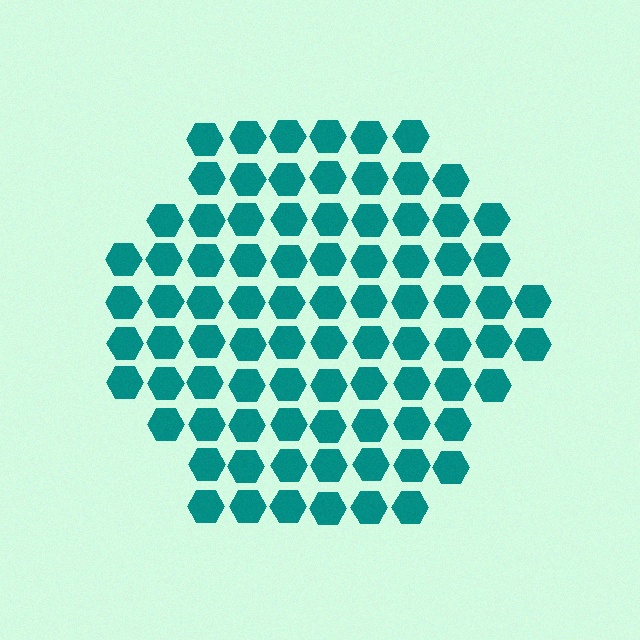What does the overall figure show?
The overall figure shows a hexagon.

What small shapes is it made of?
It is made of small hexagons.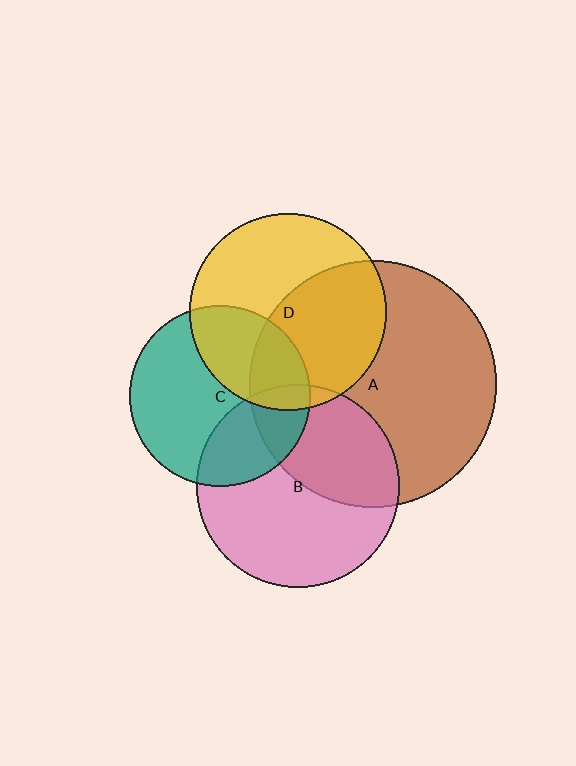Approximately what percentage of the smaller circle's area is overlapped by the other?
Approximately 35%.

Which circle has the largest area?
Circle A (brown).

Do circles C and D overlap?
Yes.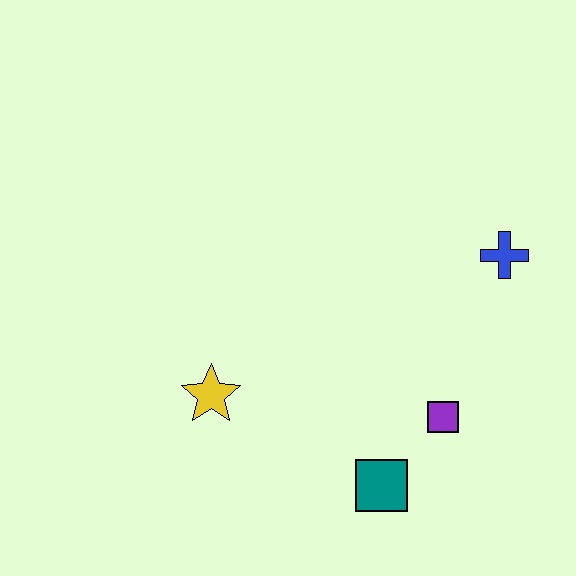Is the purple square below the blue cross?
Yes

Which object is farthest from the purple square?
The yellow star is farthest from the purple square.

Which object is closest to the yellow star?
The teal square is closest to the yellow star.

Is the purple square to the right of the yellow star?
Yes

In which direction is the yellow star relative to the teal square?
The yellow star is to the left of the teal square.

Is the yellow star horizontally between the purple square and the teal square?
No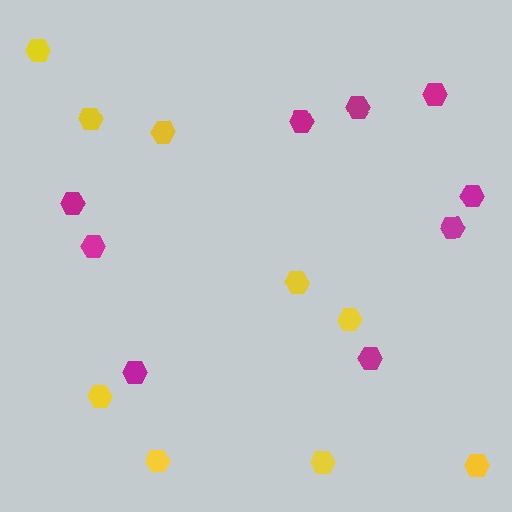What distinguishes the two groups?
There are 2 groups: one group of magenta hexagons (9) and one group of yellow hexagons (9).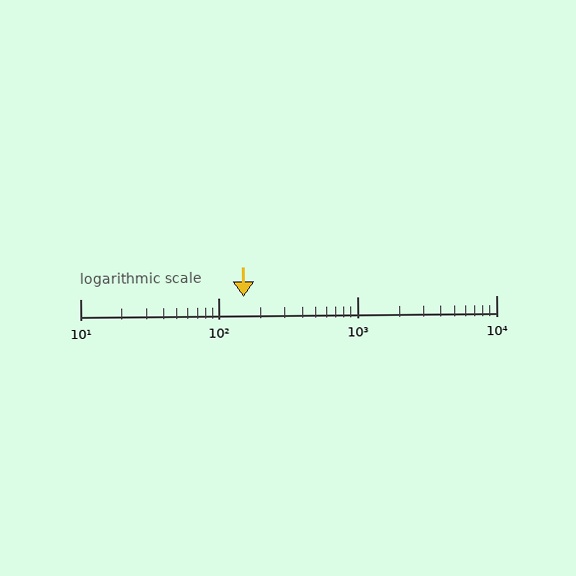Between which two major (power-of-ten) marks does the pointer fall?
The pointer is between 100 and 1000.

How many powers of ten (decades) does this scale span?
The scale spans 3 decades, from 10 to 10000.